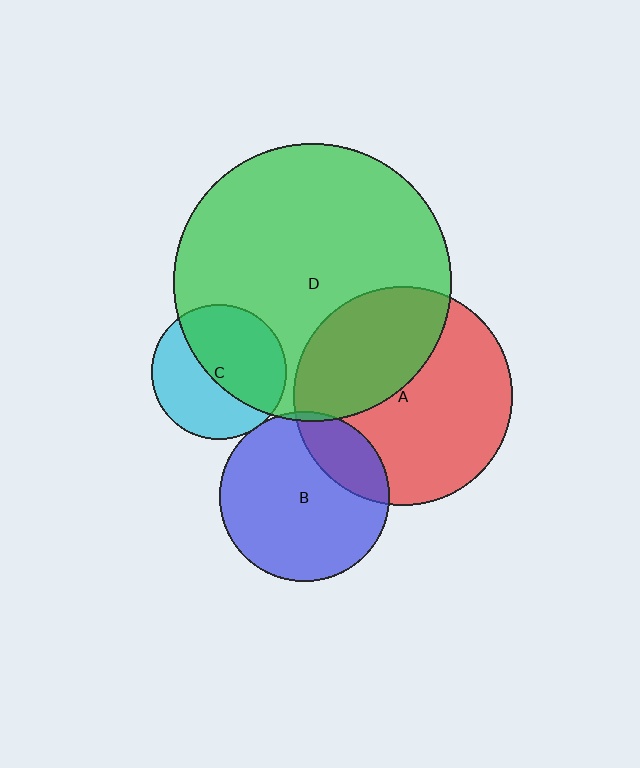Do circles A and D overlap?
Yes.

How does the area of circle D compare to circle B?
Approximately 2.7 times.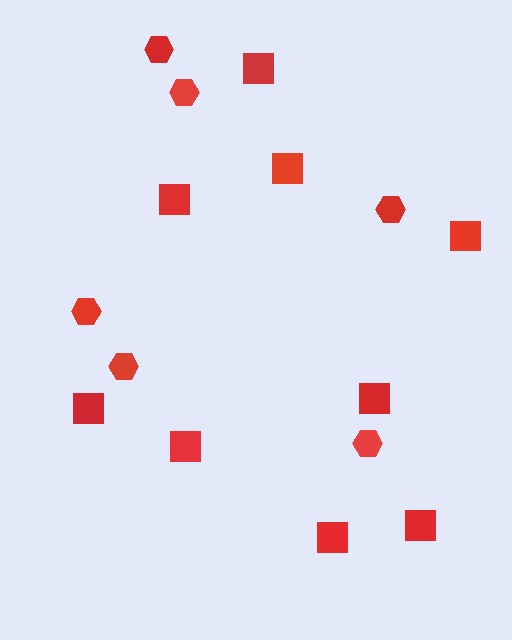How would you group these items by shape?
There are 2 groups: one group of squares (9) and one group of hexagons (6).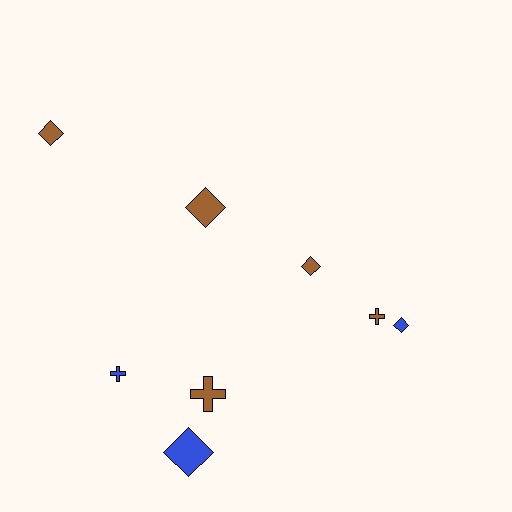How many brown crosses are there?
There are 2 brown crosses.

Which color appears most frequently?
Brown, with 5 objects.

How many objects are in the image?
There are 8 objects.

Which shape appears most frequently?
Diamond, with 5 objects.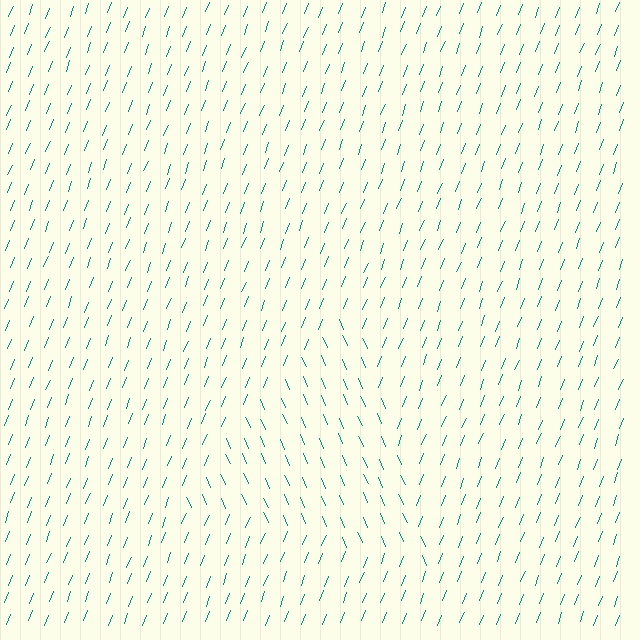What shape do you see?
I see a triangle.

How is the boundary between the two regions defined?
The boundary is defined purely by a change in line orientation (approximately 45 degrees difference). All lines are the same color and thickness.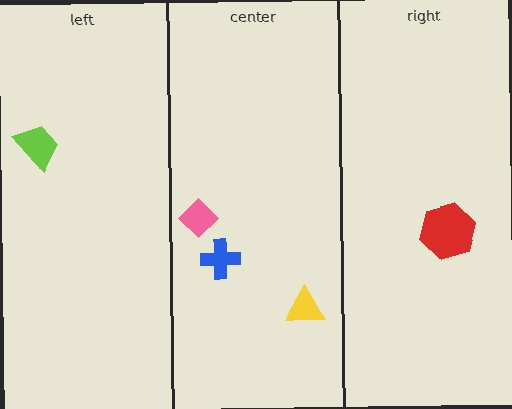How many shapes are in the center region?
3.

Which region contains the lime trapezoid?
The left region.